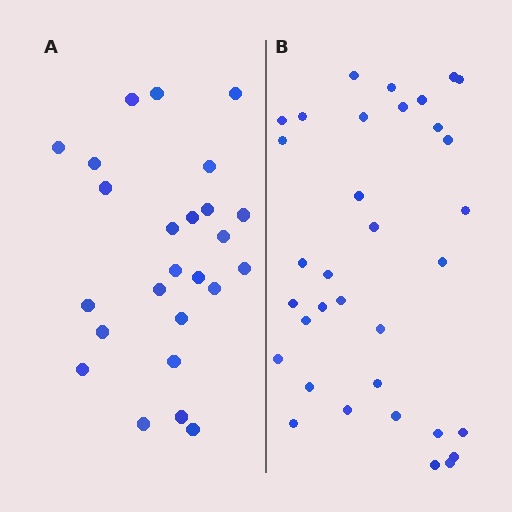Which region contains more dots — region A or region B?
Region B (the right region) has more dots.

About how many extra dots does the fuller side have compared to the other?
Region B has roughly 8 or so more dots than region A.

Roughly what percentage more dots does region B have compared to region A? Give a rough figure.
About 35% more.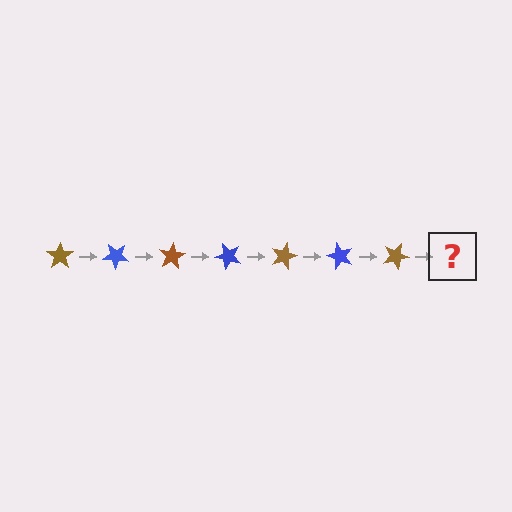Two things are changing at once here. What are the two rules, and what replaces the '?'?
The two rules are that it rotates 40 degrees each step and the color cycles through brown and blue. The '?' should be a blue star, rotated 280 degrees from the start.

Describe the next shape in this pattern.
It should be a blue star, rotated 280 degrees from the start.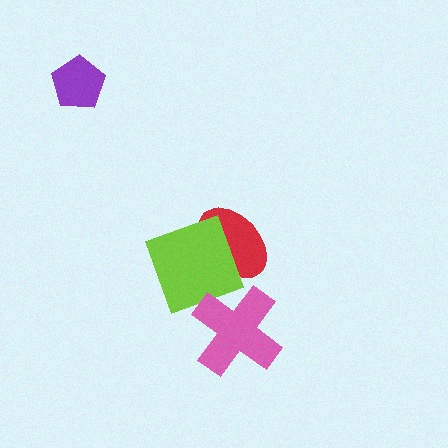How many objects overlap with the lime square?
1 object overlaps with the lime square.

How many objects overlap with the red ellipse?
1 object overlaps with the red ellipse.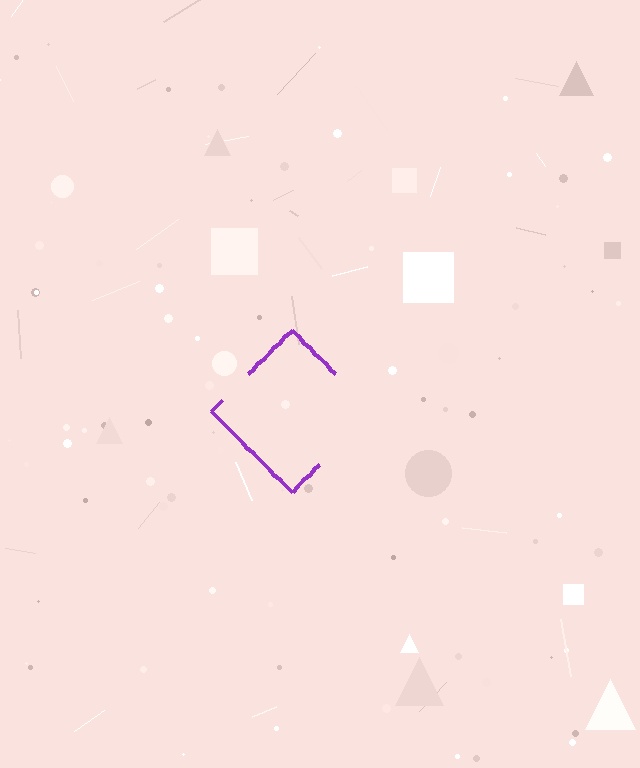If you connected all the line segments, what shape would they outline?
They would outline a diamond.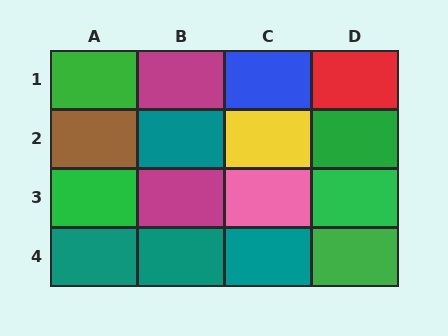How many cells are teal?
4 cells are teal.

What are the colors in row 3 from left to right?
Green, magenta, pink, green.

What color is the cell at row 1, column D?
Red.